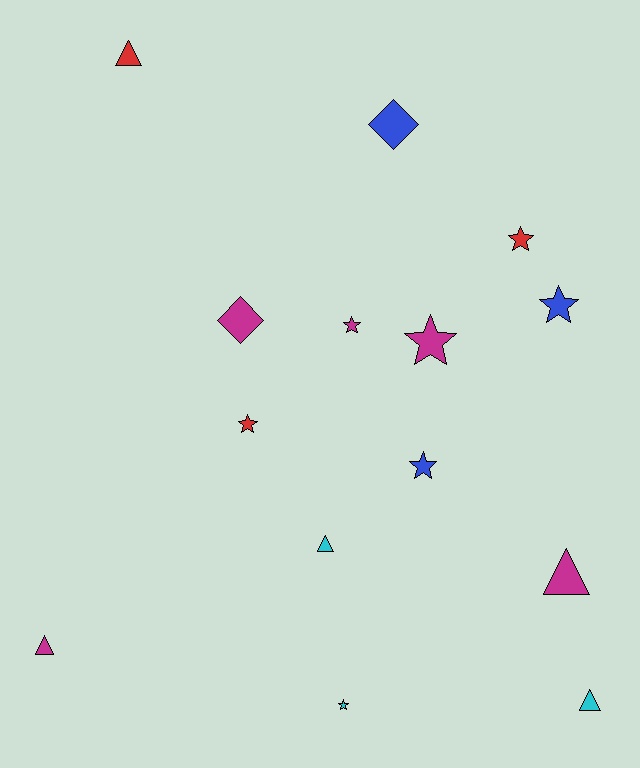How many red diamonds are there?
There are no red diamonds.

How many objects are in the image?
There are 14 objects.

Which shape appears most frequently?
Star, with 7 objects.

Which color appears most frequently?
Magenta, with 5 objects.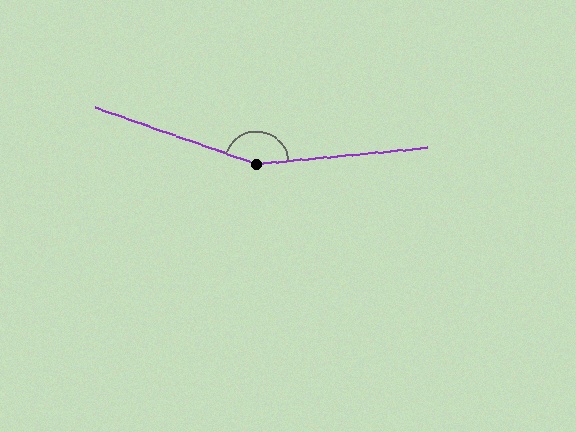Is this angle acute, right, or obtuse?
It is obtuse.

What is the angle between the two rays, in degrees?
Approximately 156 degrees.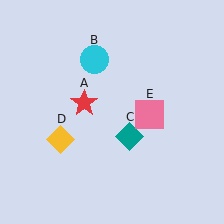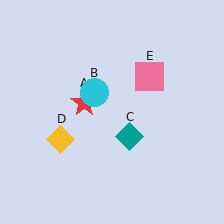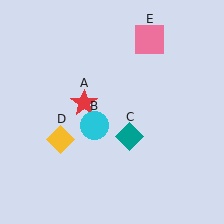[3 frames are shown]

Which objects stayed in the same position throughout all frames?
Red star (object A) and teal diamond (object C) and yellow diamond (object D) remained stationary.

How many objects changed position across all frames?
2 objects changed position: cyan circle (object B), pink square (object E).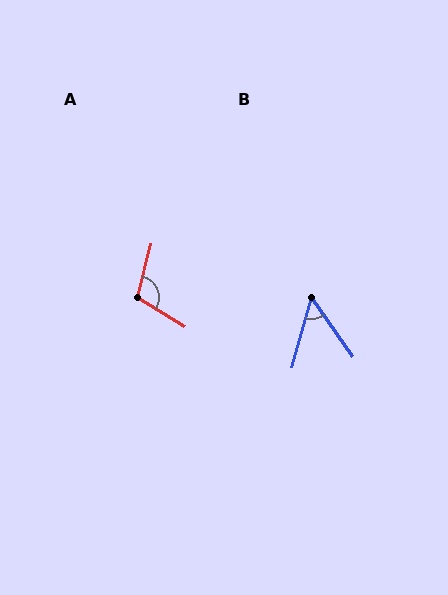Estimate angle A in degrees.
Approximately 107 degrees.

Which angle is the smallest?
B, at approximately 51 degrees.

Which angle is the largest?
A, at approximately 107 degrees.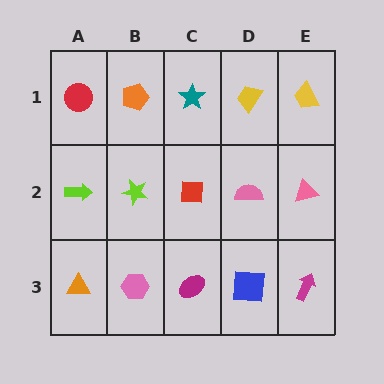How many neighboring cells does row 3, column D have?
3.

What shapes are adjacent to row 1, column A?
A lime arrow (row 2, column A), an orange pentagon (row 1, column B).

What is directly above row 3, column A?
A lime arrow.